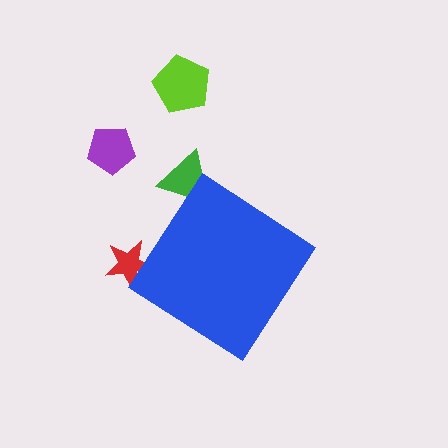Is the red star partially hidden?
Yes, the red star is partially hidden behind the blue diamond.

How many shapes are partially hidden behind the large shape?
2 shapes are partially hidden.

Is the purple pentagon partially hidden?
No, the purple pentagon is fully visible.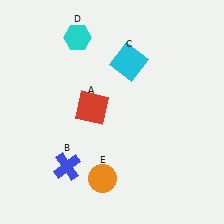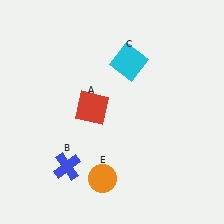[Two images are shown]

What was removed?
The cyan hexagon (D) was removed in Image 2.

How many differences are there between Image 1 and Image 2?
There is 1 difference between the two images.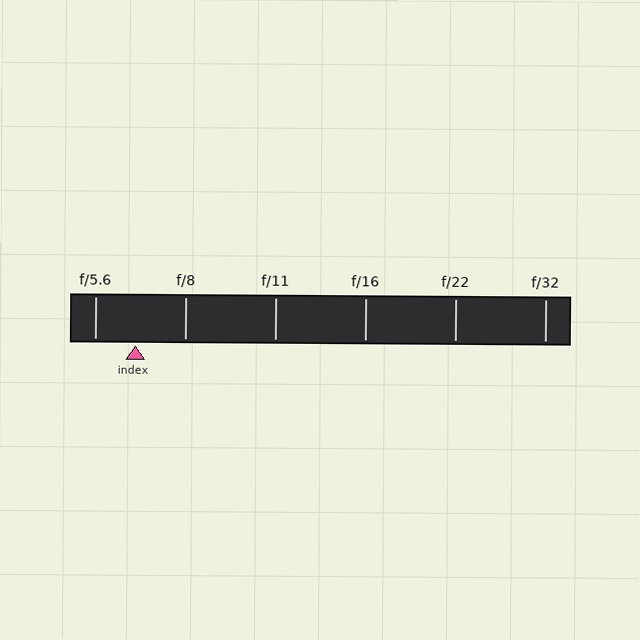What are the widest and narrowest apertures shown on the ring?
The widest aperture shown is f/5.6 and the narrowest is f/32.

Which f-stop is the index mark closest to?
The index mark is closest to f/5.6.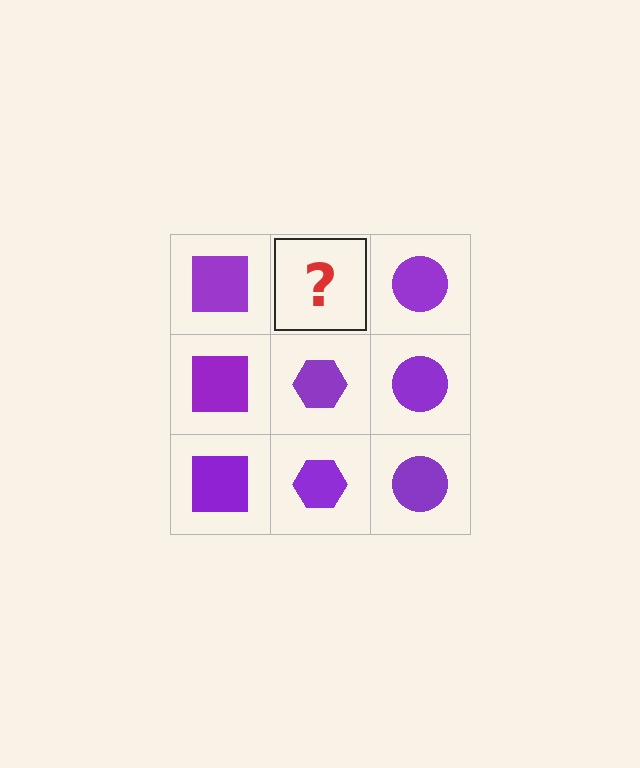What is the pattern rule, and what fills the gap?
The rule is that each column has a consistent shape. The gap should be filled with a purple hexagon.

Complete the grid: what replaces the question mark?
The question mark should be replaced with a purple hexagon.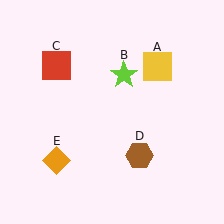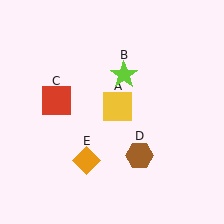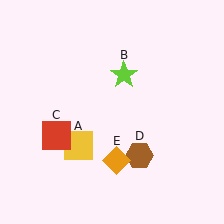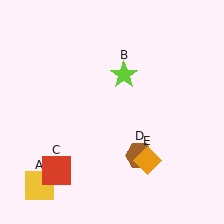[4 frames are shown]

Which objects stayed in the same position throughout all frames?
Lime star (object B) and brown hexagon (object D) remained stationary.